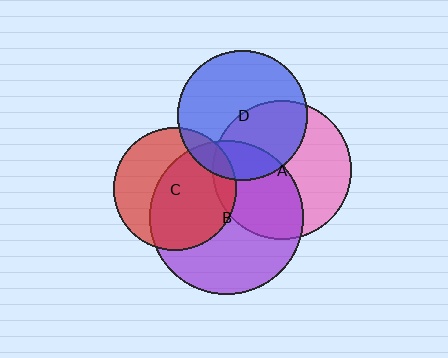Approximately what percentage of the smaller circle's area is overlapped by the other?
Approximately 10%.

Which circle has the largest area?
Circle B (purple).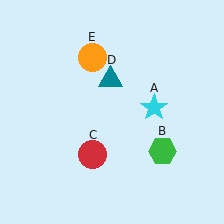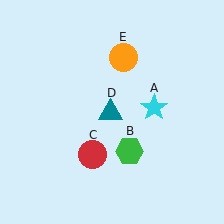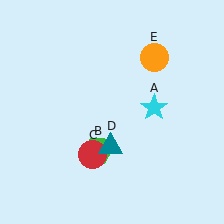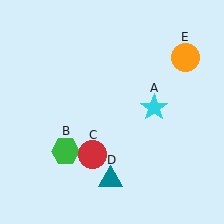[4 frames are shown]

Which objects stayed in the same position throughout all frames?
Cyan star (object A) and red circle (object C) remained stationary.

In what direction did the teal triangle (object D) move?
The teal triangle (object D) moved down.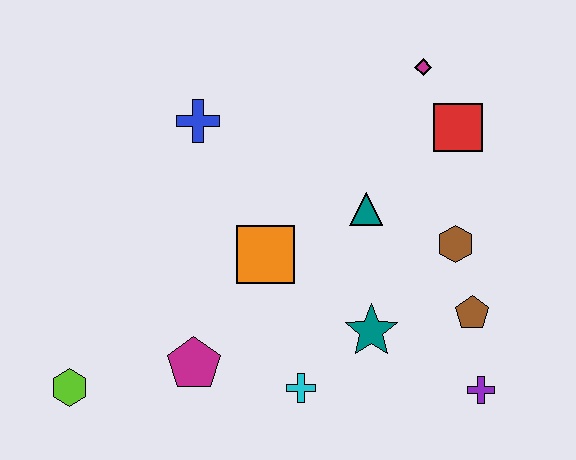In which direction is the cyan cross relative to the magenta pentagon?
The cyan cross is to the right of the magenta pentagon.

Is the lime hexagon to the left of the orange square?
Yes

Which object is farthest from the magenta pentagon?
The magenta diamond is farthest from the magenta pentagon.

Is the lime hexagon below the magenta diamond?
Yes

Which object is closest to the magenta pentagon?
The cyan cross is closest to the magenta pentagon.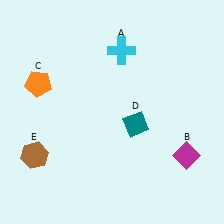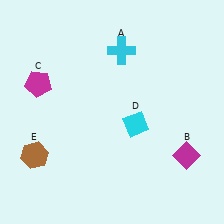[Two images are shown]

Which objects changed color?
C changed from orange to magenta. D changed from teal to cyan.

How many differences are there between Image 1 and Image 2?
There are 2 differences between the two images.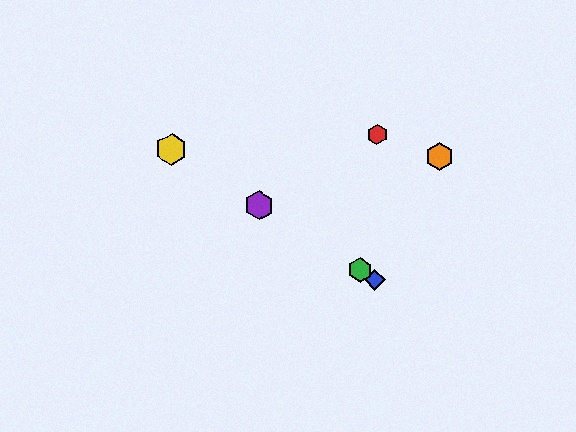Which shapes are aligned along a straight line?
The blue diamond, the green hexagon, the yellow hexagon, the purple hexagon are aligned along a straight line.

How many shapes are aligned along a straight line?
4 shapes (the blue diamond, the green hexagon, the yellow hexagon, the purple hexagon) are aligned along a straight line.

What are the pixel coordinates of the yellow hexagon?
The yellow hexagon is at (172, 149).